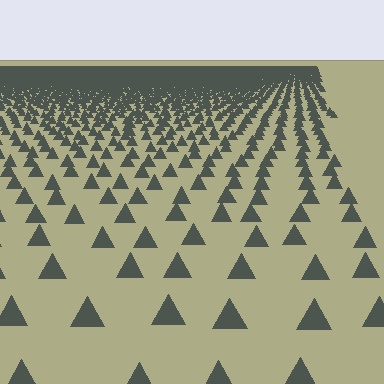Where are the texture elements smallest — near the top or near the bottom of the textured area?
Near the top.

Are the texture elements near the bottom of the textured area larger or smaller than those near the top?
Larger. Near the bottom, elements are closer to the viewer and appear at a bigger on-screen size.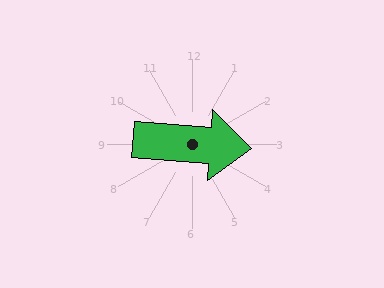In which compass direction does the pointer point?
East.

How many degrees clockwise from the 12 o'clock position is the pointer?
Approximately 94 degrees.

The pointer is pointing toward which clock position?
Roughly 3 o'clock.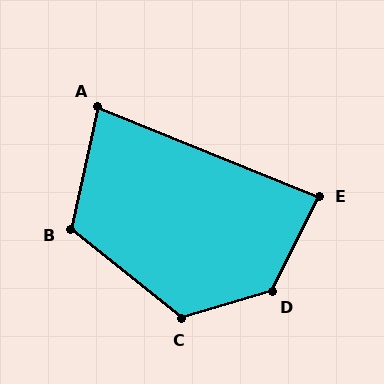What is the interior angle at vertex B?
Approximately 116 degrees (obtuse).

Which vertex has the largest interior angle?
D, at approximately 134 degrees.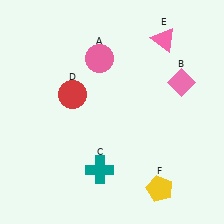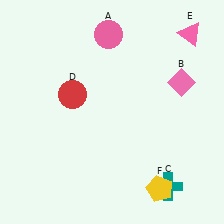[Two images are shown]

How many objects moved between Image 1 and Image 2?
3 objects moved between the two images.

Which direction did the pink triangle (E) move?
The pink triangle (E) moved right.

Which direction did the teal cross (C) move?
The teal cross (C) moved right.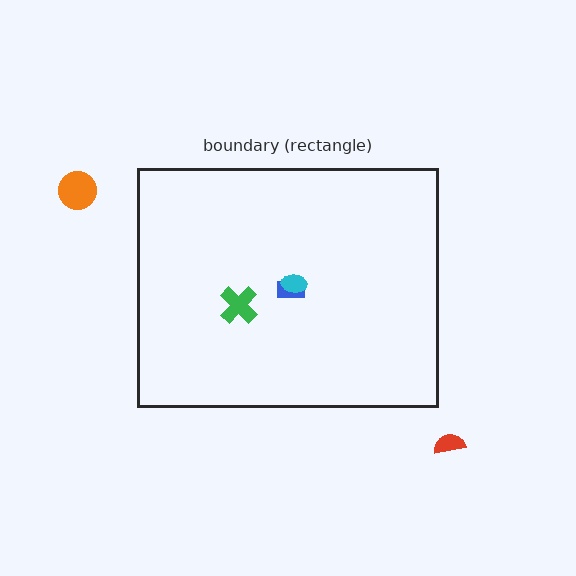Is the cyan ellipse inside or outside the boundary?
Inside.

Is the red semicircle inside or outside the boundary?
Outside.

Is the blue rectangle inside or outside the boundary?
Inside.